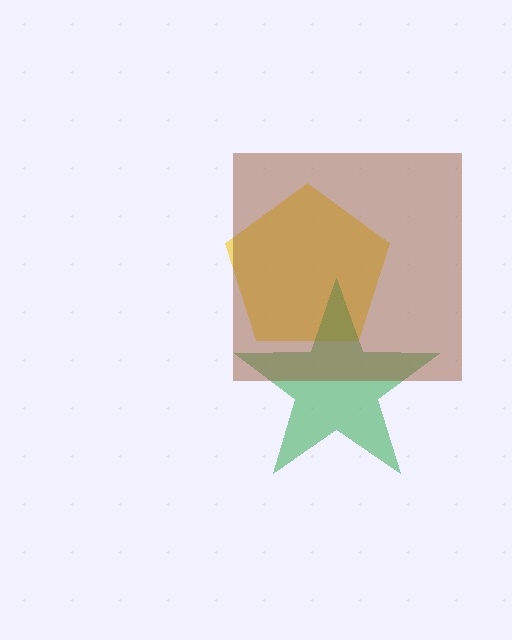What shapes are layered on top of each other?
The layered shapes are: a yellow pentagon, a green star, a brown square.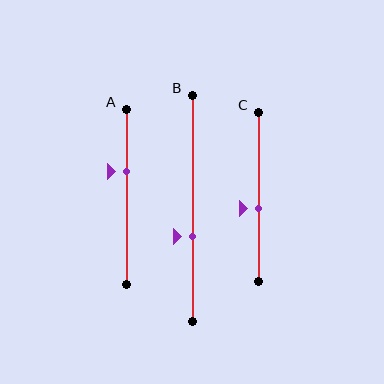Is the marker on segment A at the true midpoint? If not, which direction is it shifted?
No, the marker on segment A is shifted upward by about 14% of the segment length.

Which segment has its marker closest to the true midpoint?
Segment C has its marker closest to the true midpoint.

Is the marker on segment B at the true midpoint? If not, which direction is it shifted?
No, the marker on segment B is shifted downward by about 12% of the segment length.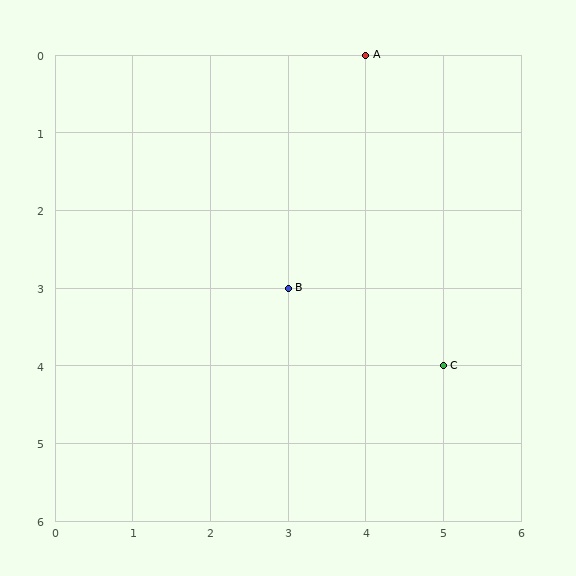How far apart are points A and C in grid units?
Points A and C are 1 column and 4 rows apart (about 4.1 grid units diagonally).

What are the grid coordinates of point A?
Point A is at grid coordinates (4, 0).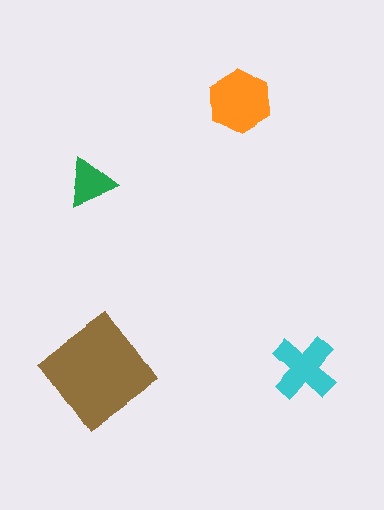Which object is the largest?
The brown diamond.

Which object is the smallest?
The green triangle.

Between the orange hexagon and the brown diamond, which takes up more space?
The brown diamond.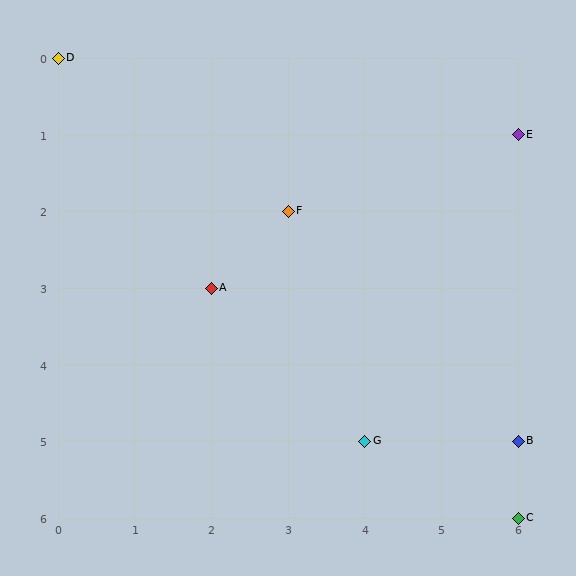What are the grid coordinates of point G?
Point G is at grid coordinates (4, 5).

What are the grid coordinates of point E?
Point E is at grid coordinates (6, 1).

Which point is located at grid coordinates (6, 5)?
Point B is at (6, 5).